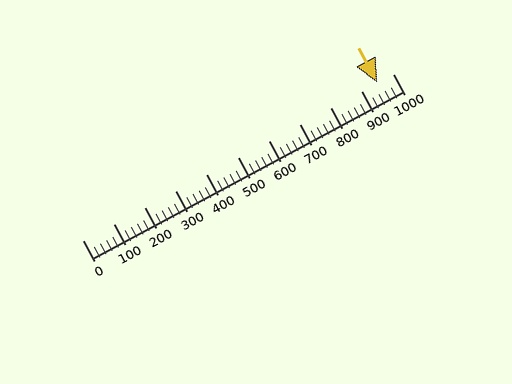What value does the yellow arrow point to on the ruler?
The yellow arrow points to approximately 951.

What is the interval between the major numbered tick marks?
The major tick marks are spaced 100 units apart.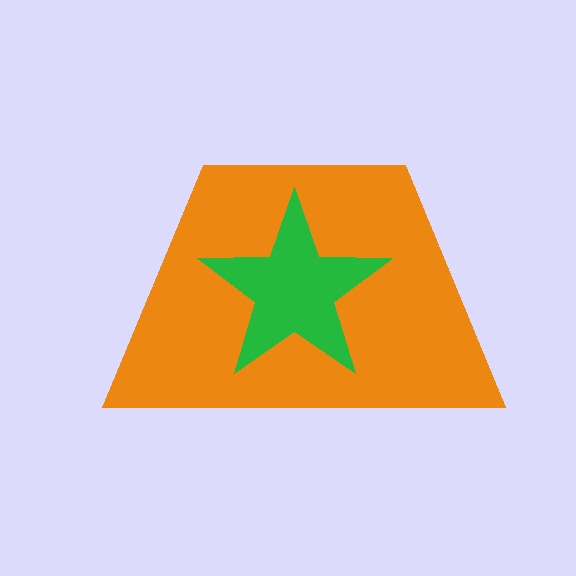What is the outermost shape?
The orange trapezoid.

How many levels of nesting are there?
2.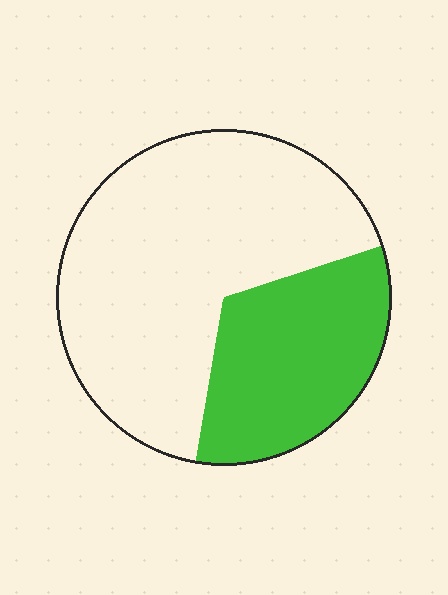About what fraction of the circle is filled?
About one third (1/3).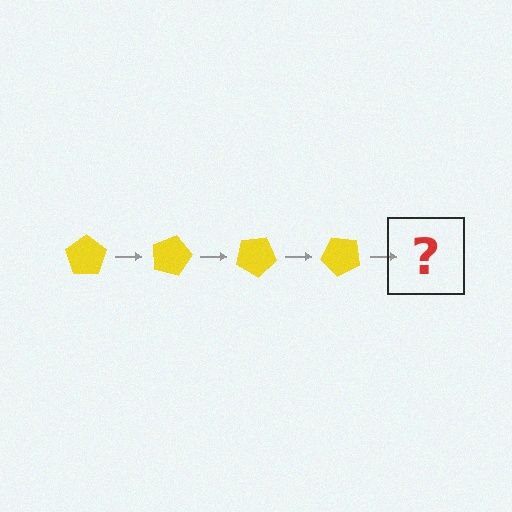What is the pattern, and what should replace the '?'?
The pattern is that the pentagon rotates 15 degrees each step. The '?' should be a yellow pentagon rotated 60 degrees.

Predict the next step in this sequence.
The next step is a yellow pentagon rotated 60 degrees.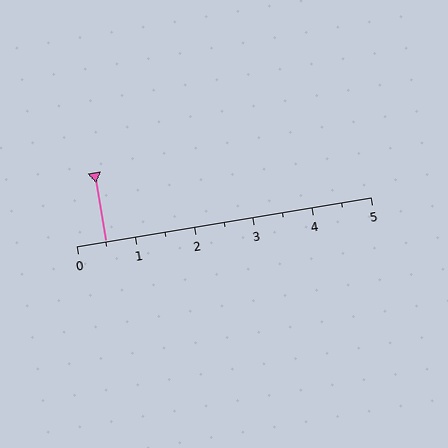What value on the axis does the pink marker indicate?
The marker indicates approximately 0.5.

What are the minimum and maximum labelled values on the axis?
The axis runs from 0 to 5.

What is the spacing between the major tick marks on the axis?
The major ticks are spaced 1 apart.